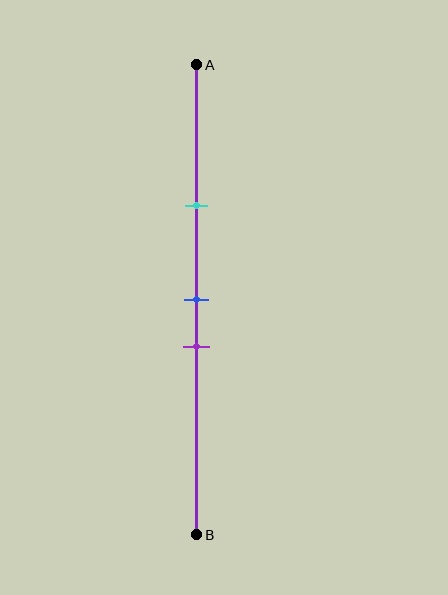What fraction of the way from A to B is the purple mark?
The purple mark is approximately 60% (0.6) of the way from A to B.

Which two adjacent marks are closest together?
The blue and purple marks are the closest adjacent pair.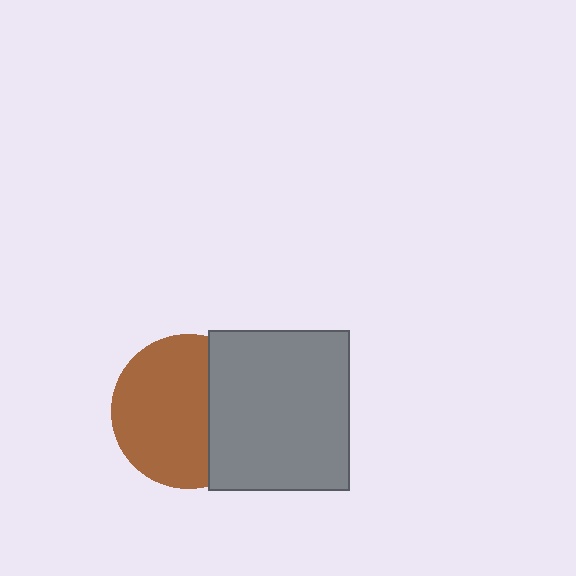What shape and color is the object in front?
The object in front is a gray rectangle.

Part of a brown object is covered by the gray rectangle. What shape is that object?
It is a circle.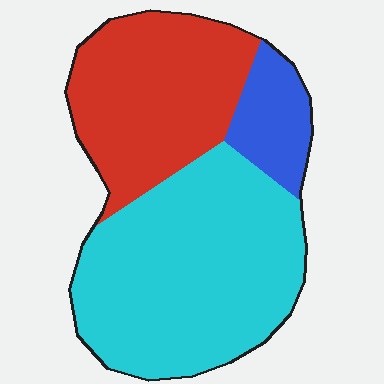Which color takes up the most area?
Cyan, at roughly 55%.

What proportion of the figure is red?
Red covers around 35% of the figure.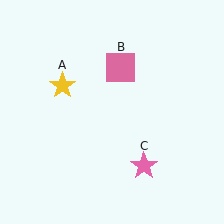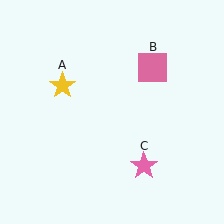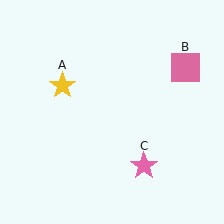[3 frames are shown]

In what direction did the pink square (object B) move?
The pink square (object B) moved right.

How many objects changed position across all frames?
1 object changed position: pink square (object B).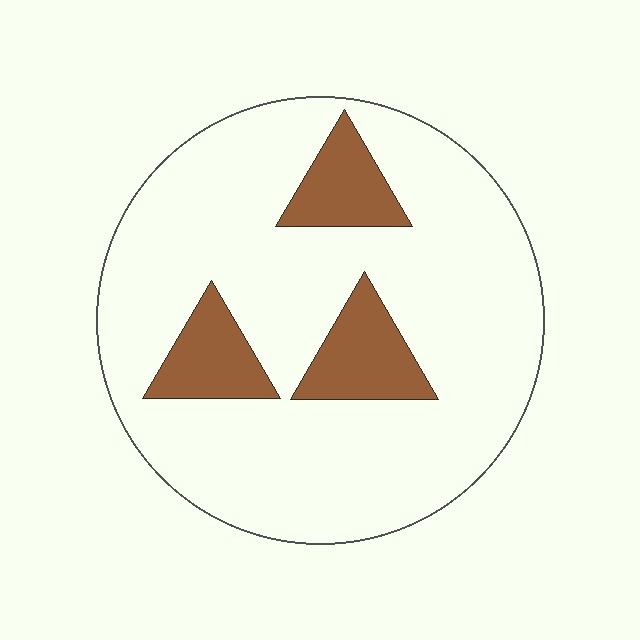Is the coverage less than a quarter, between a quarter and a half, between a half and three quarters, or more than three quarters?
Less than a quarter.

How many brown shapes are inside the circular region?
3.